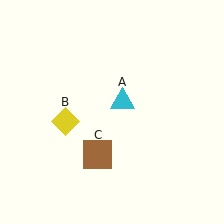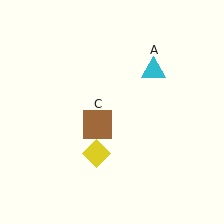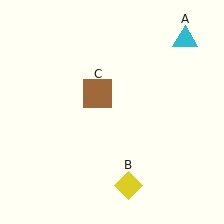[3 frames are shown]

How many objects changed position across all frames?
3 objects changed position: cyan triangle (object A), yellow diamond (object B), brown square (object C).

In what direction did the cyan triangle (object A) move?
The cyan triangle (object A) moved up and to the right.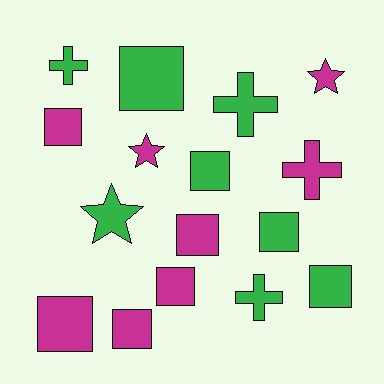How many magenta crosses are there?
There is 1 magenta cross.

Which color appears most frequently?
Green, with 8 objects.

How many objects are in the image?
There are 16 objects.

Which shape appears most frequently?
Square, with 9 objects.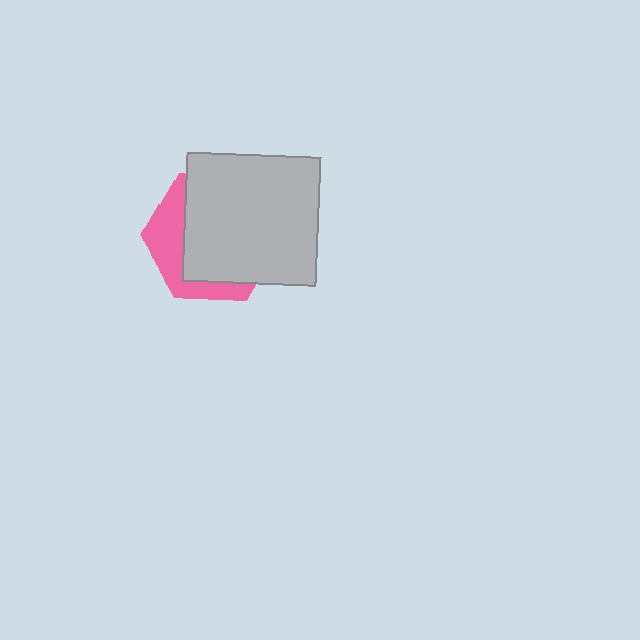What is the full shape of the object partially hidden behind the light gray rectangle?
The partially hidden object is a pink hexagon.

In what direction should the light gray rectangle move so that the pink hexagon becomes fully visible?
The light gray rectangle should move toward the upper-right. That is the shortest direction to clear the overlap and leave the pink hexagon fully visible.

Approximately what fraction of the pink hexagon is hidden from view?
Roughly 69% of the pink hexagon is hidden behind the light gray rectangle.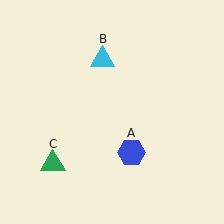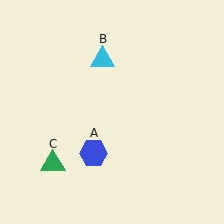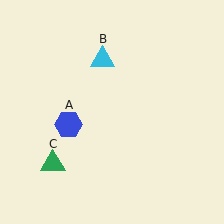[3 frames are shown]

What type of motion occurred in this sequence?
The blue hexagon (object A) rotated clockwise around the center of the scene.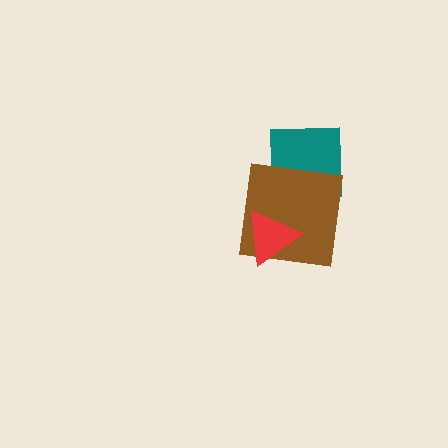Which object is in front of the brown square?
The red triangle is in front of the brown square.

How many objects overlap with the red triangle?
1 object overlaps with the red triangle.